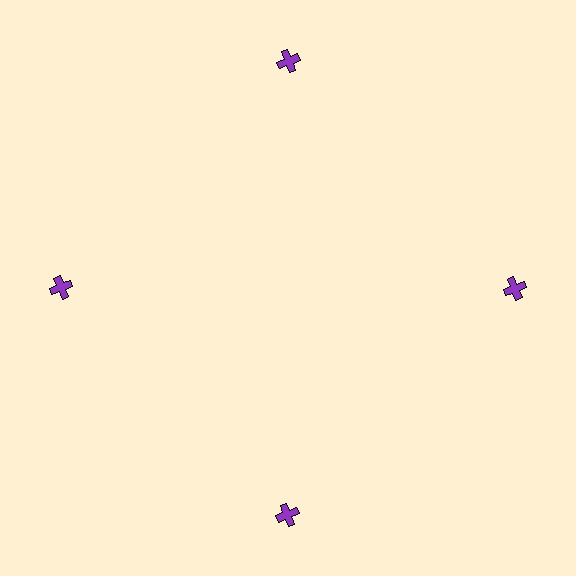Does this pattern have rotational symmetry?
Yes, this pattern has 4-fold rotational symmetry. It looks the same after rotating 90 degrees around the center.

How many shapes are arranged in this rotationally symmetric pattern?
There are 4 shapes, arranged in 4 groups of 1.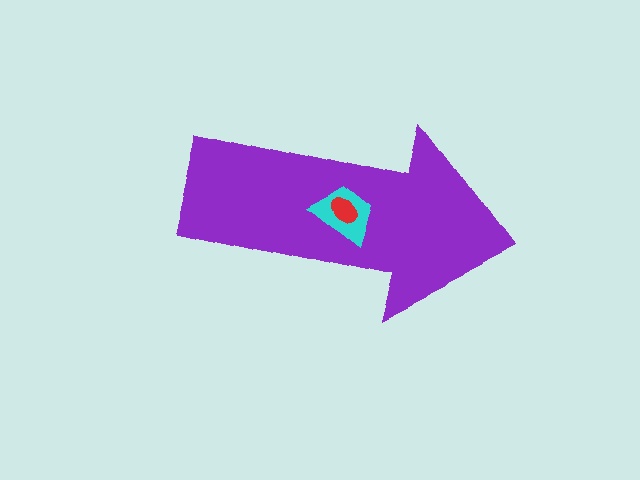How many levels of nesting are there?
3.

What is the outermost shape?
The purple arrow.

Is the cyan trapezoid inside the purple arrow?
Yes.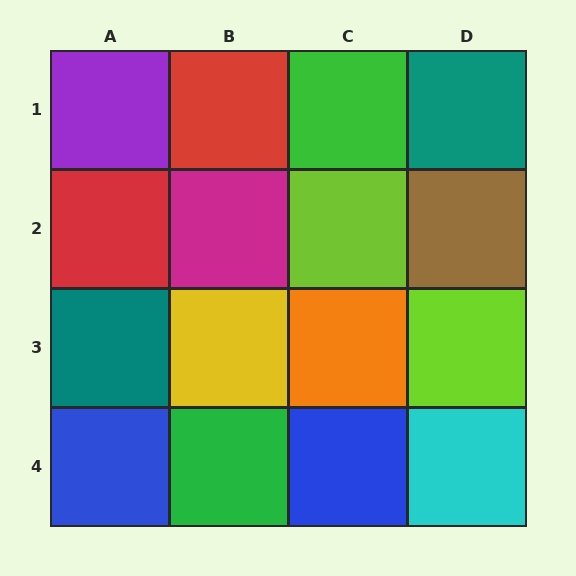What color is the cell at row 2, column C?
Lime.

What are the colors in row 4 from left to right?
Blue, green, blue, cyan.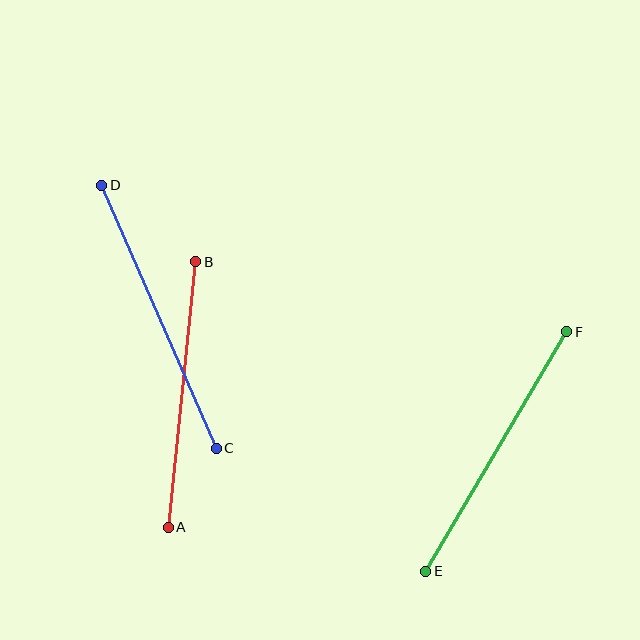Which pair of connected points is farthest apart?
Points C and D are farthest apart.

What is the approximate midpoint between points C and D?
The midpoint is at approximately (159, 317) pixels.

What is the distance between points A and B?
The distance is approximately 267 pixels.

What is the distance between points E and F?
The distance is approximately 278 pixels.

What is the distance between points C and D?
The distance is approximately 287 pixels.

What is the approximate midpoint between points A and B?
The midpoint is at approximately (182, 395) pixels.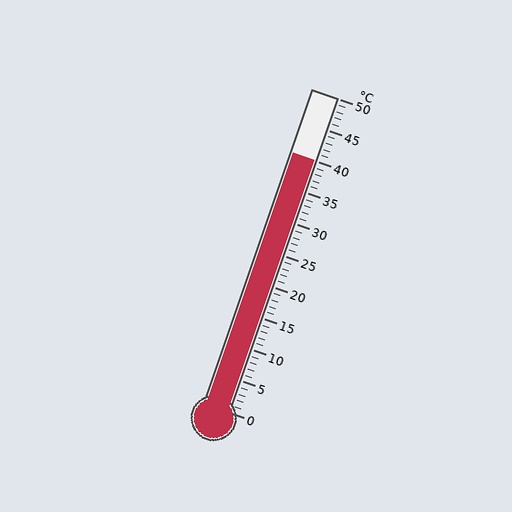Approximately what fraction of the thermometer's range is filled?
The thermometer is filled to approximately 80% of its range.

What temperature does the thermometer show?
The thermometer shows approximately 40°C.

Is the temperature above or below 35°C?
The temperature is above 35°C.